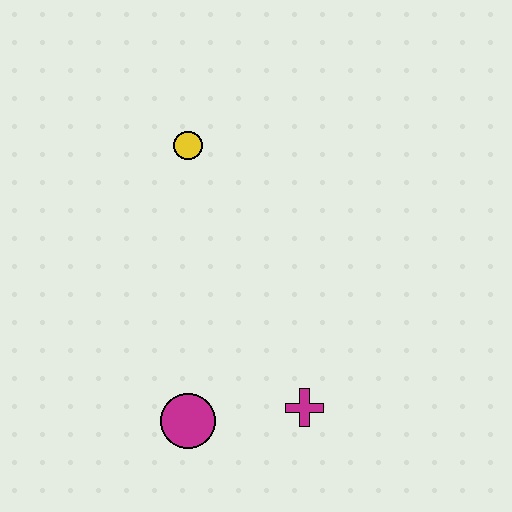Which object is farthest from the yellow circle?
The magenta cross is farthest from the yellow circle.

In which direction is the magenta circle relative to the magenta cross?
The magenta circle is to the left of the magenta cross.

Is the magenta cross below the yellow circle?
Yes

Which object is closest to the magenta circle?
The magenta cross is closest to the magenta circle.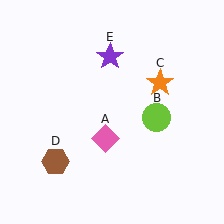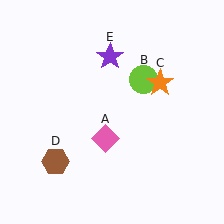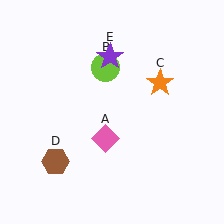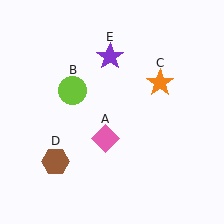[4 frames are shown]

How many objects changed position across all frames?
1 object changed position: lime circle (object B).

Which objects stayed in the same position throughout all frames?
Pink diamond (object A) and orange star (object C) and brown hexagon (object D) and purple star (object E) remained stationary.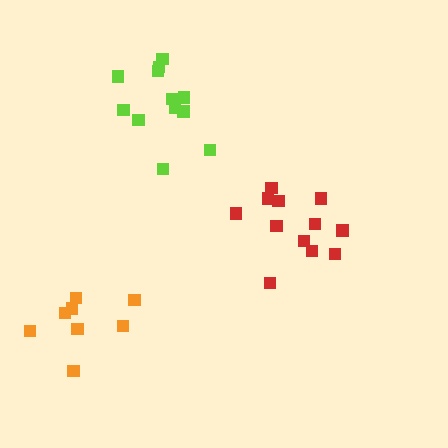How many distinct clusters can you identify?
There are 3 distinct clusters.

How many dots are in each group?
Group 1: 12 dots, Group 2: 12 dots, Group 3: 8 dots (32 total).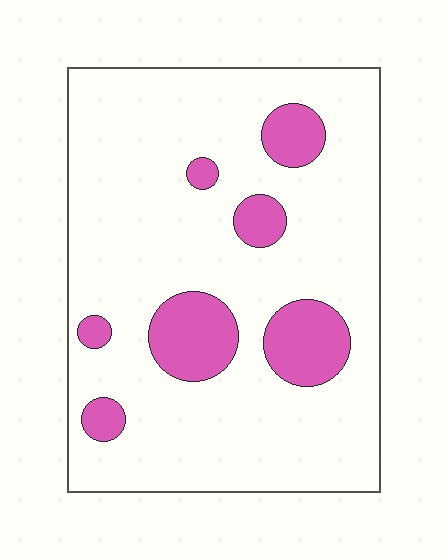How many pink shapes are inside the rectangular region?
7.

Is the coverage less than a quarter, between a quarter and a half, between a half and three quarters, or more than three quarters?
Less than a quarter.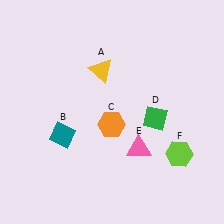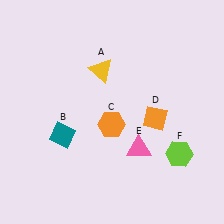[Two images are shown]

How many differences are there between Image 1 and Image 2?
There is 1 difference between the two images.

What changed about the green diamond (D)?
In Image 1, D is green. In Image 2, it changed to orange.